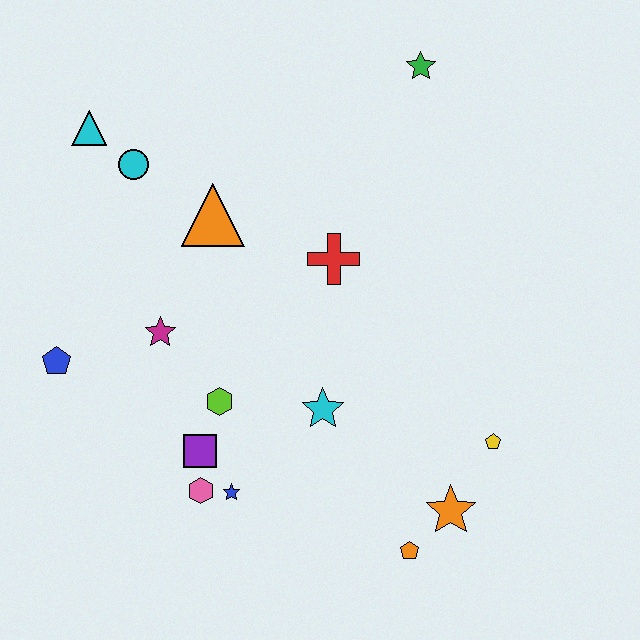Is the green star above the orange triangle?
Yes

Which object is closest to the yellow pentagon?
The orange star is closest to the yellow pentagon.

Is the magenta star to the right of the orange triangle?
No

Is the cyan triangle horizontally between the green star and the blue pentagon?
Yes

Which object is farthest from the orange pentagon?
The cyan triangle is farthest from the orange pentagon.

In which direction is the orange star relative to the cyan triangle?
The orange star is below the cyan triangle.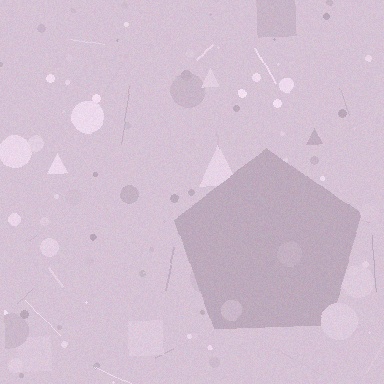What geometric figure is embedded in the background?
A pentagon is embedded in the background.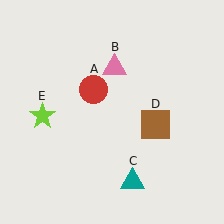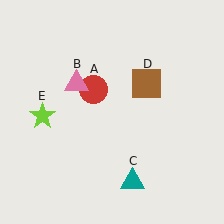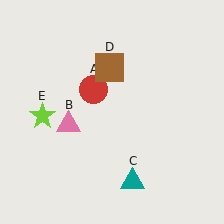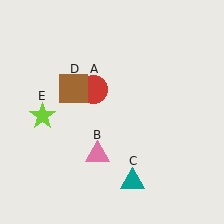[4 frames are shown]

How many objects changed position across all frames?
2 objects changed position: pink triangle (object B), brown square (object D).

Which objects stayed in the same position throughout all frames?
Red circle (object A) and teal triangle (object C) and lime star (object E) remained stationary.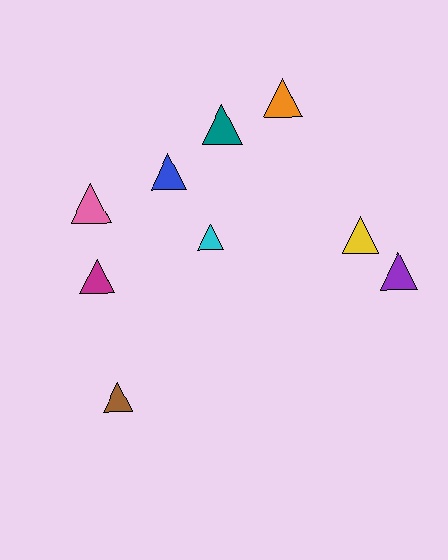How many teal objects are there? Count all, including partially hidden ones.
There is 1 teal object.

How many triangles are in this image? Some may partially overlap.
There are 9 triangles.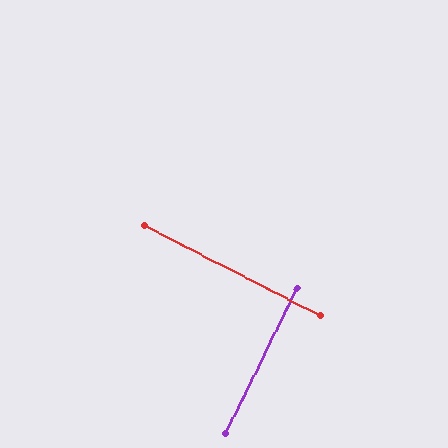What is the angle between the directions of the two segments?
Approximately 89 degrees.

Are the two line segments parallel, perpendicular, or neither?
Perpendicular — they meet at approximately 89°.